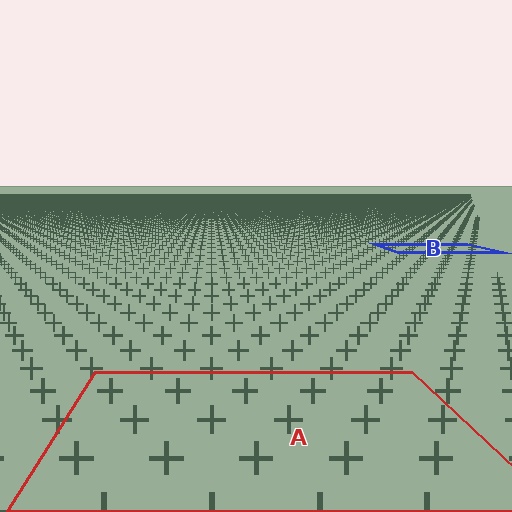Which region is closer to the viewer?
Region A is closer. The texture elements there are larger and more spread out.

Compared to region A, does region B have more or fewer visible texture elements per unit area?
Region B has more texture elements per unit area — they are packed more densely because it is farther away.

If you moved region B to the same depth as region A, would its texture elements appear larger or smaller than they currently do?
They would appear larger. At a closer depth, the same texture elements are projected at a bigger on-screen size.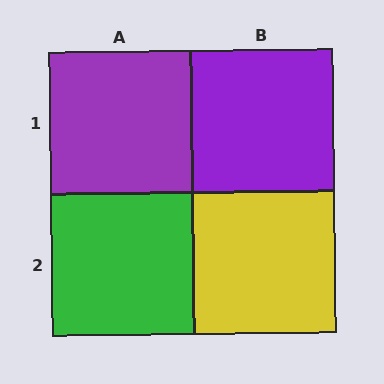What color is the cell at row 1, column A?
Purple.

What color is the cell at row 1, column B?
Purple.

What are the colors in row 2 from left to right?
Green, yellow.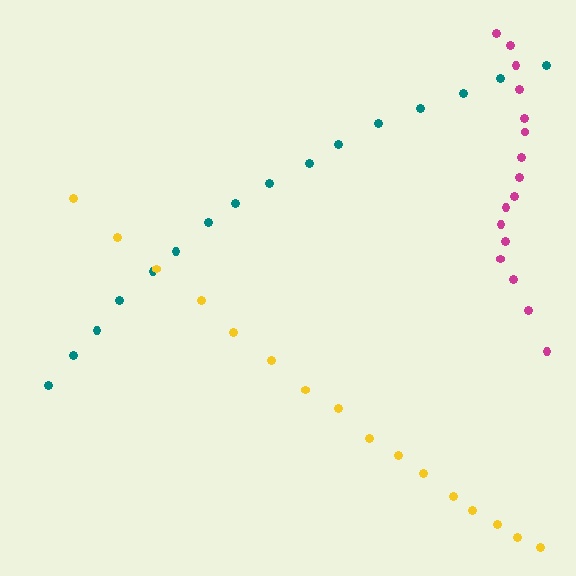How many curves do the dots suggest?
There are 3 distinct paths.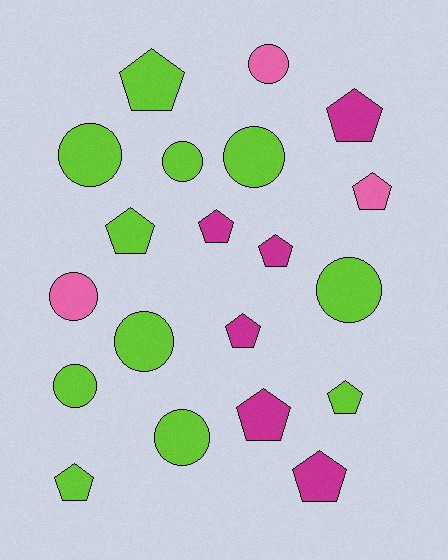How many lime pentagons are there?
There are 4 lime pentagons.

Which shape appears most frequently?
Pentagon, with 11 objects.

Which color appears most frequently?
Lime, with 11 objects.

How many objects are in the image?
There are 20 objects.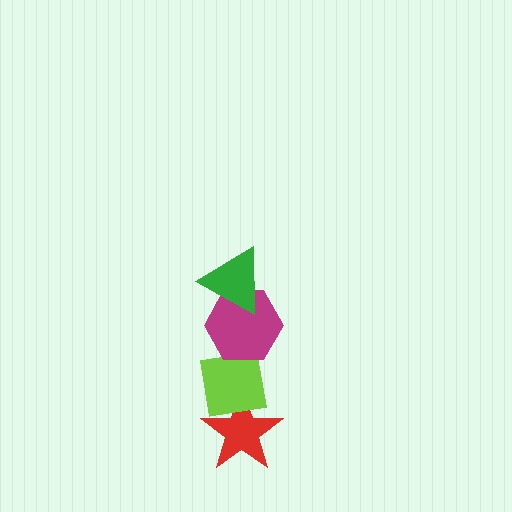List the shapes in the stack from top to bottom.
From top to bottom: the green triangle, the magenta hexagon, the lime square, the red star.